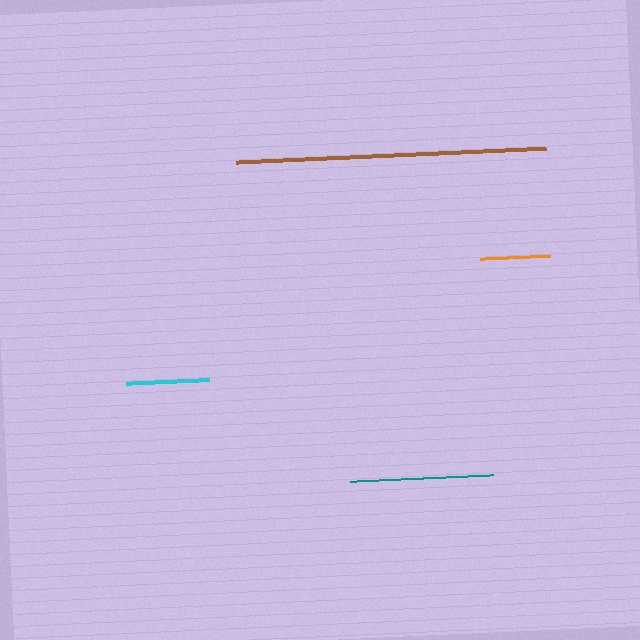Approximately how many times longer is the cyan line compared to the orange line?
The cyan line is approximately 1.2 times the length of the orange line.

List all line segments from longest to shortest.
From longest to shortest: brown, teal, cyan, orange.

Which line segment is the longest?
The brown line is the longest at approximately 310 pixels.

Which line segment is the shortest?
The orange line is the shortest at approximately 71 pixels.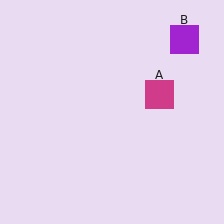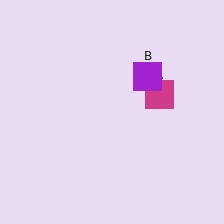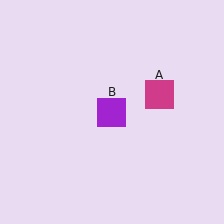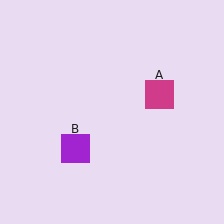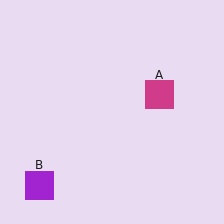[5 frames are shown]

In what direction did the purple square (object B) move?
The purple square (object B) moved down and to the left.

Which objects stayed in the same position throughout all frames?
Magenta square (object A) remained stationary.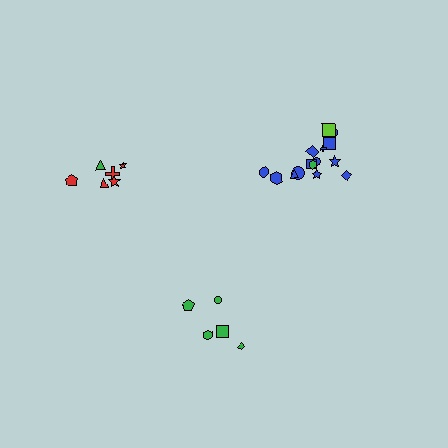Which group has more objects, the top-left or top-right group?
The top-right group.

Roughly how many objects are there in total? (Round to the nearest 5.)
Roughly 25 objects in total.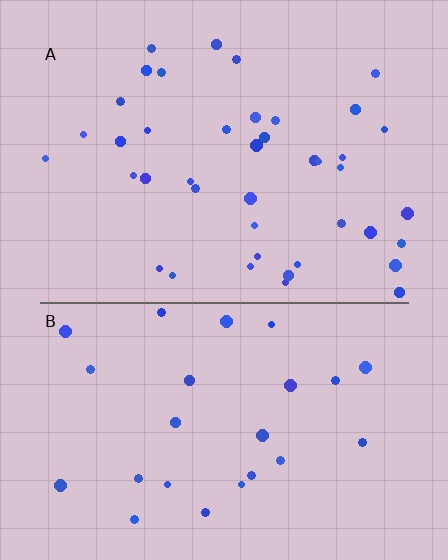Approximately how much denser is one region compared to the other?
Approximately 1.7× — region A over region B.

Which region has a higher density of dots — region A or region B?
A (the top).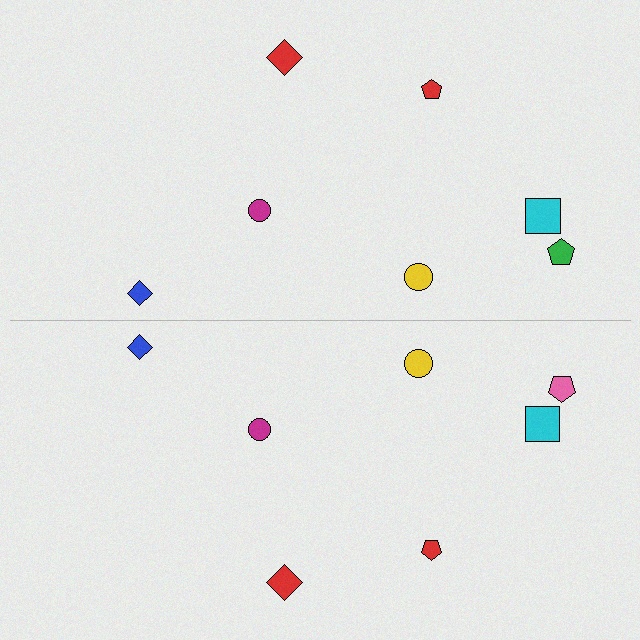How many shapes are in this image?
There are 14 shapes in this image.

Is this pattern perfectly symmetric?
No, the pattern is not perfectly symmetric. The pink pentagon on the bottom side breaks the symmetry — its mirror counterpart is green.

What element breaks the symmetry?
The pink pentagon on the bottom side breaks the symmetry — its mirror counterpart is green.